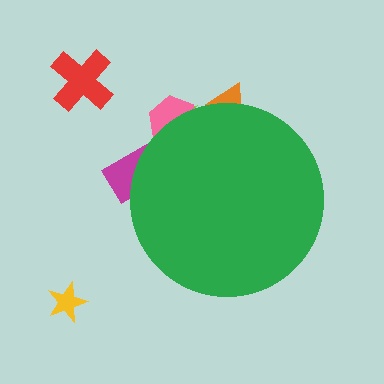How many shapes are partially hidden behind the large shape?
4 shapes are partially hidden.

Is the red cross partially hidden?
No, the red cross is fully visible.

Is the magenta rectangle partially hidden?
Yes, the magenta rectangle is partially hidden behind the green circle.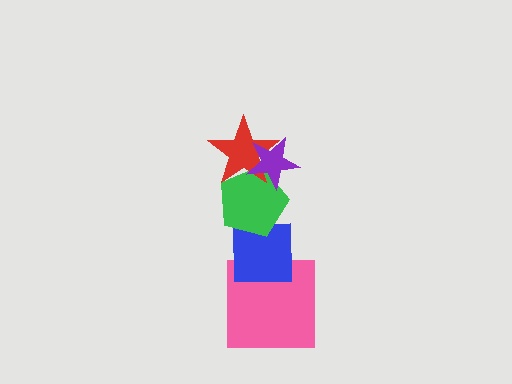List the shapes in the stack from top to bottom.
From top to bottom: the purple star, the red star, the green pentagon, the blue square, the pink square.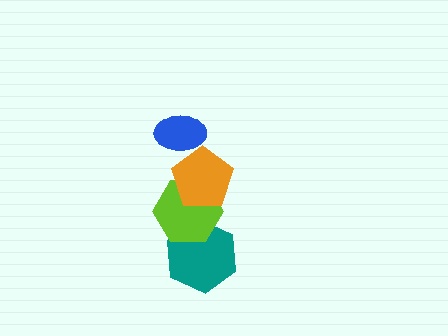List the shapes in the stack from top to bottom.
From top to bottom: the blue ellipse, the orange pentagon, the lime hexagon, the teal hexagon.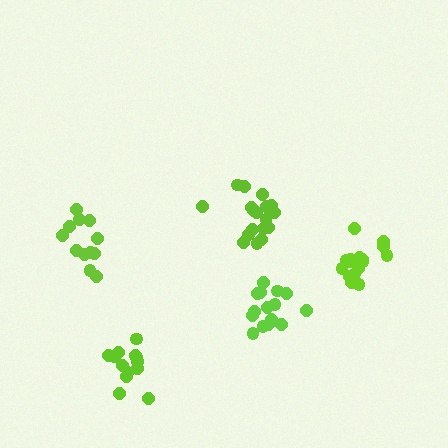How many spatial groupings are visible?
There are 5 spatial groupings.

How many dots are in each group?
Group 1: 18 dots, Group 2: 12 dots, Group 3: 13 dots, Group 4: 15 dots, Group 5: 16 dots (74 total).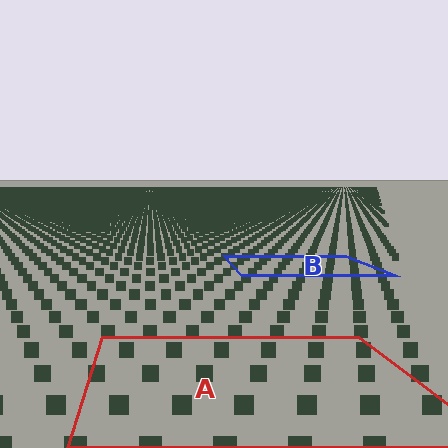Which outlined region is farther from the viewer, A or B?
Region B is farther from the viewer — the texture elements inside it appear smaller and more densely packed.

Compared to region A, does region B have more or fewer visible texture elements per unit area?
Region B has more texture elements per unit area — they are packed more densely because it is farther away.